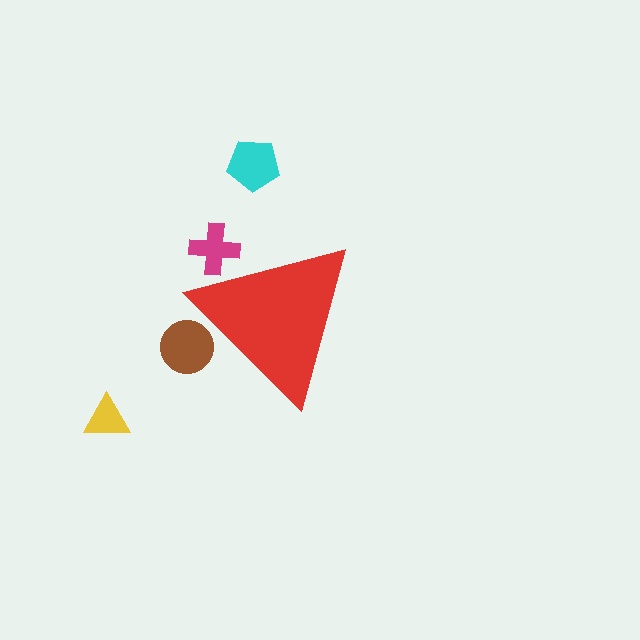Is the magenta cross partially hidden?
Yes, the magenta cross is partially hidden behind the red triangle.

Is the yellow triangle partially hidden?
No, the yellow triangle is fully visible.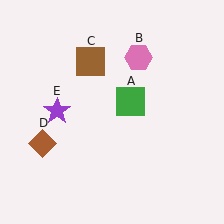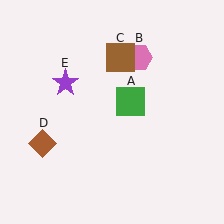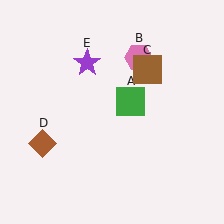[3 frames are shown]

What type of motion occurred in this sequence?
The brown square (object C), purple star (object E) rotated clockwise around the center of the scene.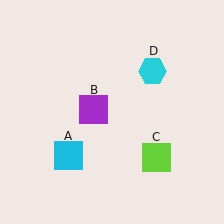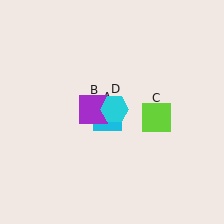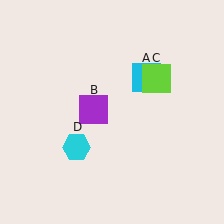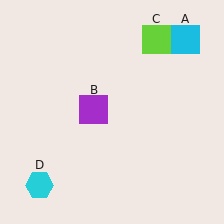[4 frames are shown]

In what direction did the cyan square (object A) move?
The cyan square (object A) moved up and to the right.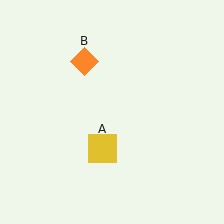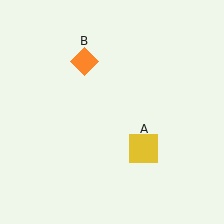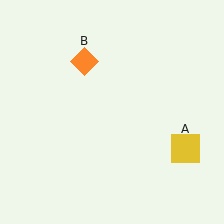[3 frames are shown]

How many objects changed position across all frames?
1 object changed position: yellow square (object A).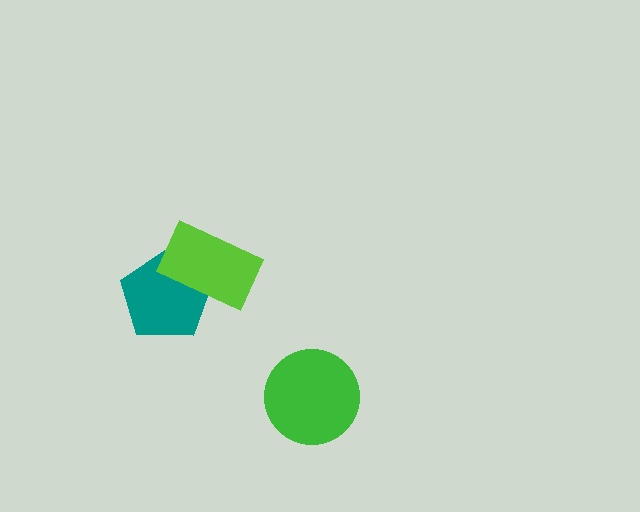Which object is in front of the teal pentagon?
The lime rectangle is in front of the teal pentagon.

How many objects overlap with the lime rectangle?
1 object overlaps with the lime rectangle.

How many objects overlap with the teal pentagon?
1 object overlaps with the teal pentagon.